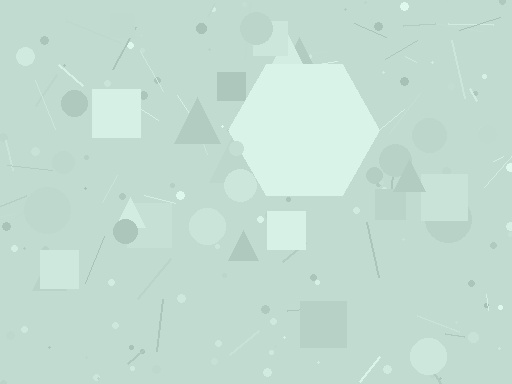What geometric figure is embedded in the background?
A hexagon is embedded in the background.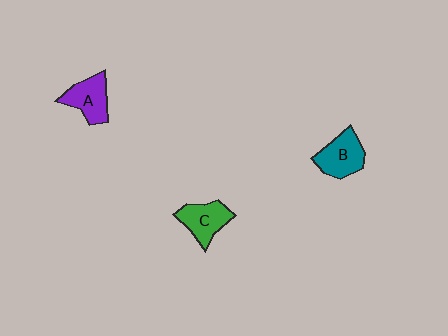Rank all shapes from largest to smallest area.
From largest to smallest: B (teal), A (purple), C (green).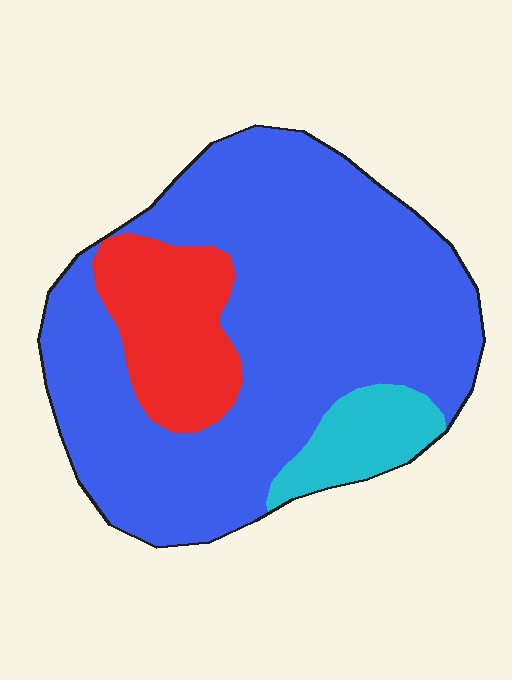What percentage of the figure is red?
Red takes up about one sixth (1/6) of the figure.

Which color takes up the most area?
Blue, at roughly 75%.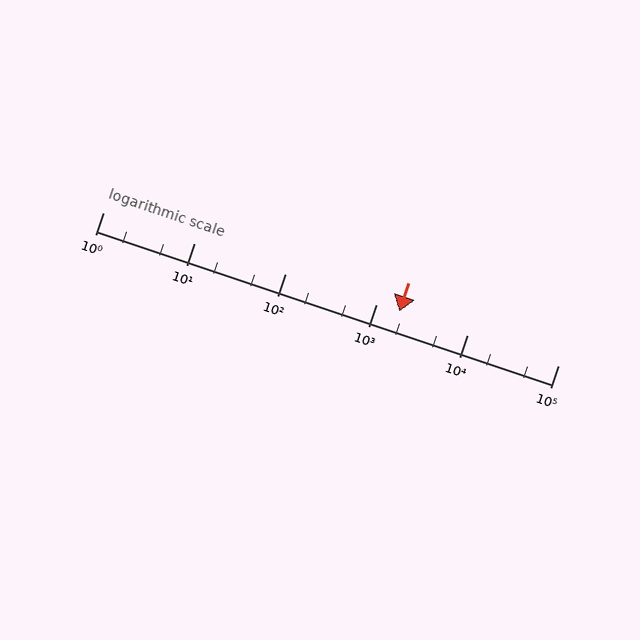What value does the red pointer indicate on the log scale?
The pointer indicates approximately 1800.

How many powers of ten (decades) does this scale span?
The scale spans 5 decades, from 1 to 100000.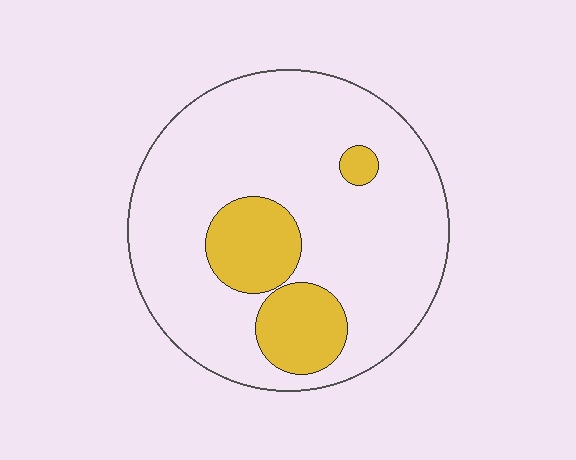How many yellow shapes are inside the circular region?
3.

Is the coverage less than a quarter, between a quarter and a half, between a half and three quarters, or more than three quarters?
Less than a quarter.